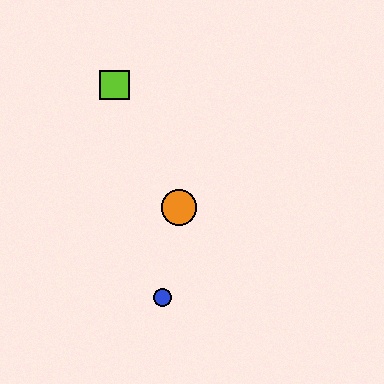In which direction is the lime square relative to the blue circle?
The lime square is above the blue circle.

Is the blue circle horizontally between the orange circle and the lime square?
Yes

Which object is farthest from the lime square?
The blue circle is farthest from the lime square.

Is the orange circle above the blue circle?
Yes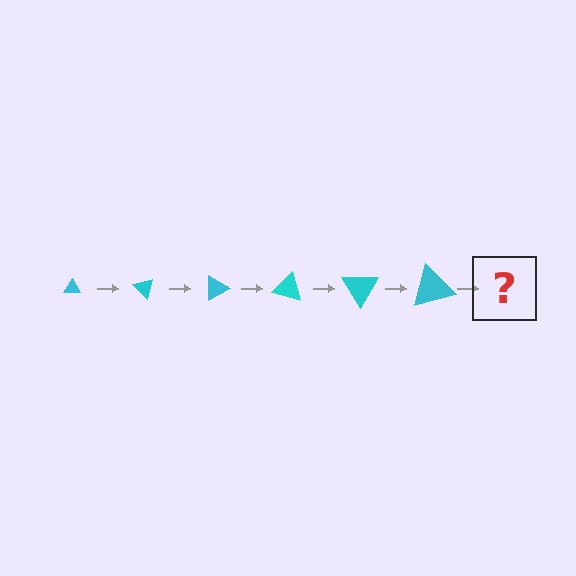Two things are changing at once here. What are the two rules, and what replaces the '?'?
The two rules are that the triangle grows larger each step and it rotates 45 degrees each step. The '?' should be a triangle, larger than the previous one and rotated 270 degrees from the start.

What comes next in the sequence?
The next element should be a triangle, larger than the previous one and rotated 270 degrees from the start.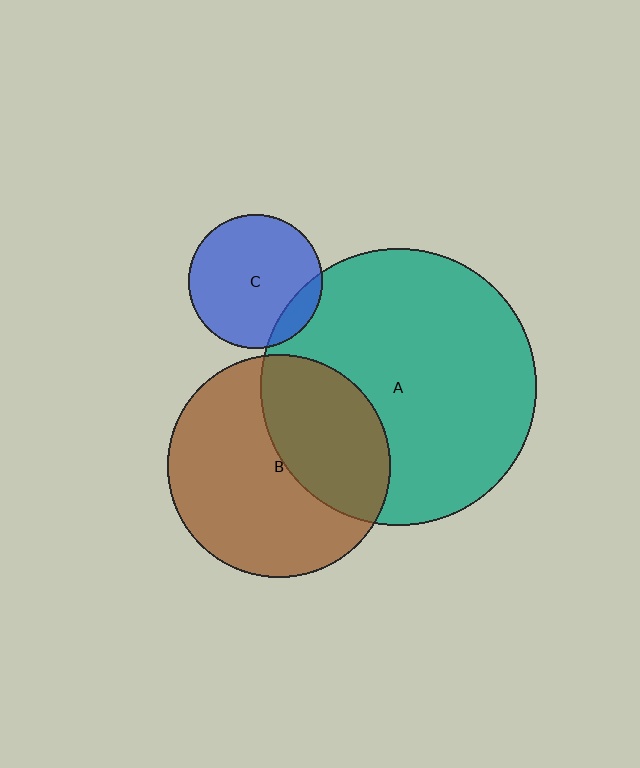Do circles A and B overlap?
Yes.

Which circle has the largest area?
Circle A (teal).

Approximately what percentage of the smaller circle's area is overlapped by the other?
Approximately 40%.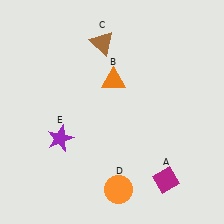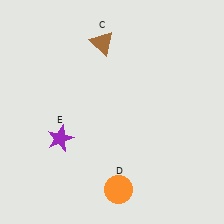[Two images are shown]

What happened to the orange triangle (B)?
The orange triangle (B) was removed in Image 2. It was in the top-right area of Image 1.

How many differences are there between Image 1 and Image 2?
There are 2 differences between the two images.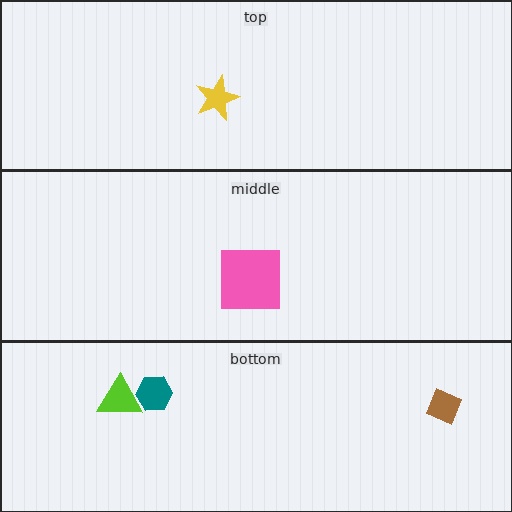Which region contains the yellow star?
The top region.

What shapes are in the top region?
The yellow star.